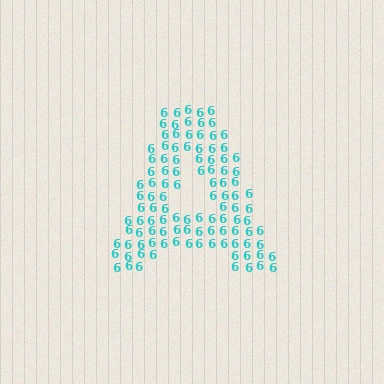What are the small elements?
The small elements are digit 6's.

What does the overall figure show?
The overall figure shows the letter A.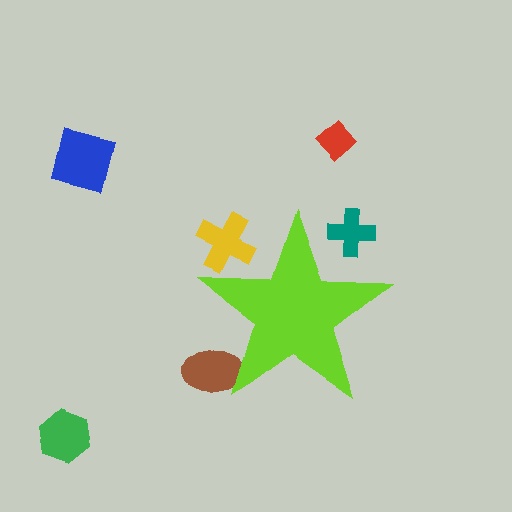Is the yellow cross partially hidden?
Yes, the yellow cross is partially hidden behind the lime star.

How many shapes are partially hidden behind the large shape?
3 shapes are partially hidden.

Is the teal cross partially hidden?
Yes, the teal cross is partially hidden behind the lime star.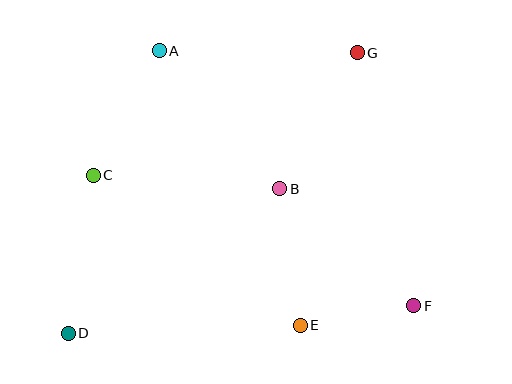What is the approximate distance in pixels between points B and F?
The distance between B and F is approximately 178 pixels.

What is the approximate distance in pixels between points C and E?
The distance between C and E is approximately 256 pixels.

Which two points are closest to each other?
Points E and F are closest to each other.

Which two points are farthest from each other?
Points D and G are farthest from each other.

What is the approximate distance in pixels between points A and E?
The distance between A and E is approximately 309 pixels.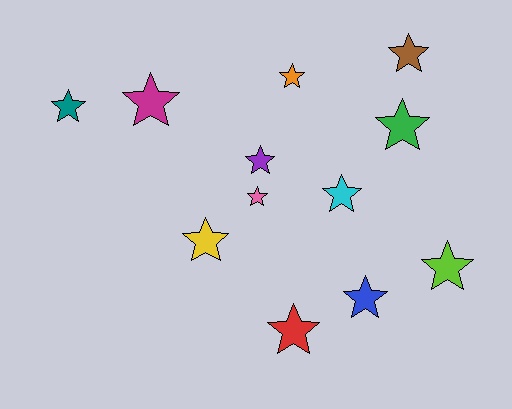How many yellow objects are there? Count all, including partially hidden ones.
There is 1 yellow object.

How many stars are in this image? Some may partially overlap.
There are 12 stars.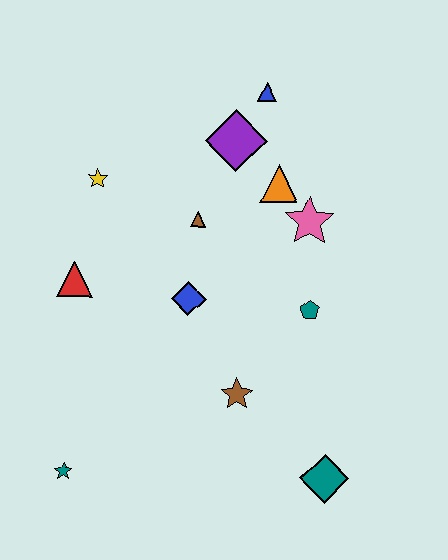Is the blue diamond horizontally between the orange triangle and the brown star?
No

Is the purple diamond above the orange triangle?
Yes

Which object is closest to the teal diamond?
The brown star is closest to the teal diamond.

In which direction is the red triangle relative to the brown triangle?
The red triangle is to the left of the brown triangle.